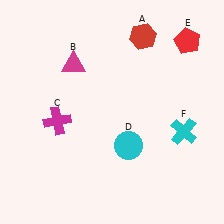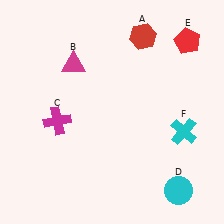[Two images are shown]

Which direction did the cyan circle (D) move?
The cyan circle (D) moved right.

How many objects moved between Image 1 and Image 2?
1 object moved between the two images.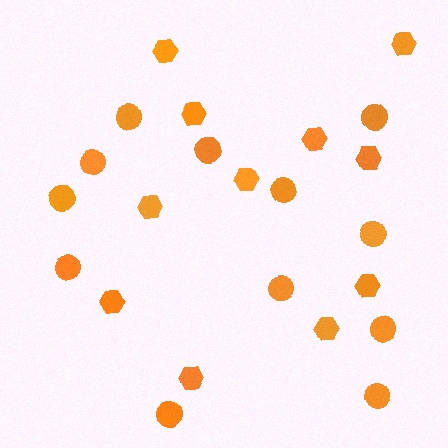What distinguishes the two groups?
There are 2 groups: one group of hexagons (11) and one group of circles (12).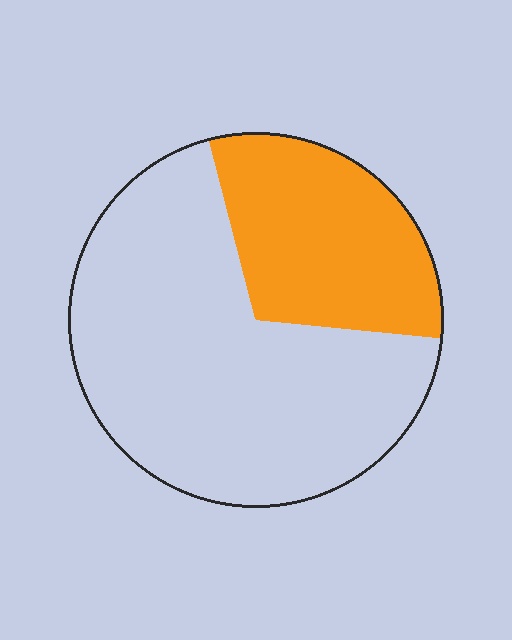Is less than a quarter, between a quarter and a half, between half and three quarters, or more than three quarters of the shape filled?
Between a quarter and a half.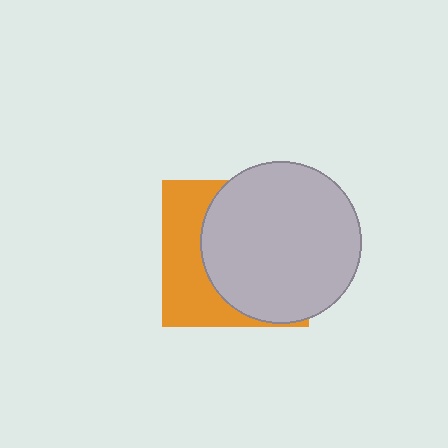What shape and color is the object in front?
The object in front is a light gray circle.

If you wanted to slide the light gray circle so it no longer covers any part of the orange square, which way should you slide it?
Slide it right — that is the most direct way to separate the two shapes.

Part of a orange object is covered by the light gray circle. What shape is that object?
It is a square.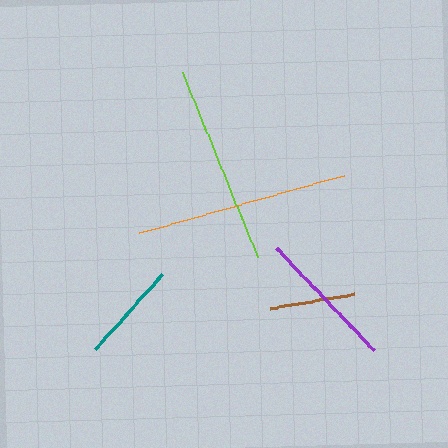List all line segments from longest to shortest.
From longest to shortest: orange, lime, purple, teal, brown.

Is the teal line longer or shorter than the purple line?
The purple line is longer than the teal line.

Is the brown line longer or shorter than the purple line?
The purple line is longer than the brown line.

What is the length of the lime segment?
The lime segment is approximately 200 pixels long.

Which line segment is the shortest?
The brown line is the shortest at approximately 86 pixels.